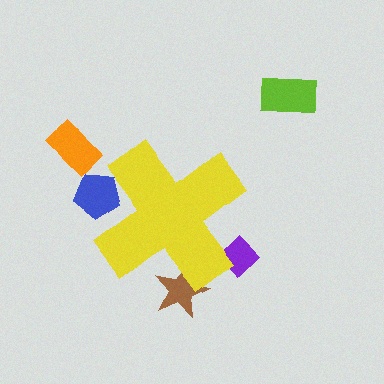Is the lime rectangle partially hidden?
No, the lime rectangle is fully visible.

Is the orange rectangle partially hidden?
No, the orange rectangle is fully visible.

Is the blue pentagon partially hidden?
Yes, the blue pentagon is partially hidden behind the yellow cross.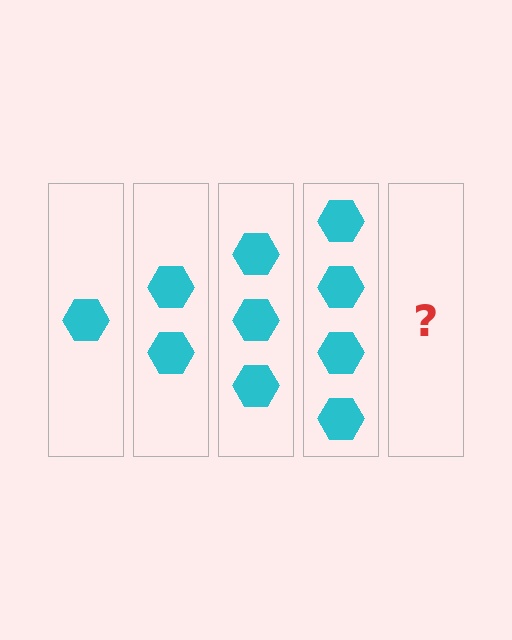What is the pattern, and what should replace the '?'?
The pattern is that each step adds one more hexagon. The '?' should be 5 hexagons.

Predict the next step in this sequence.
The next step is 5 hexagons.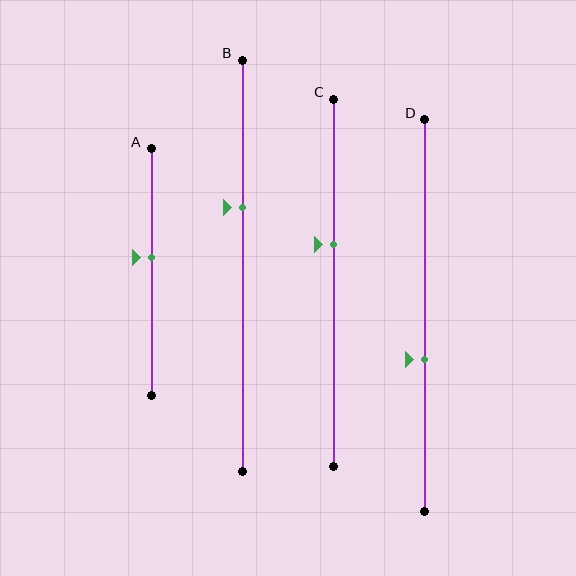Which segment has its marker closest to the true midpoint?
Segment A has its marker closest to the true midpoint.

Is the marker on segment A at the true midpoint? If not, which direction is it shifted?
No, the marker on segment A is shifted upward by about 6% of the segment length.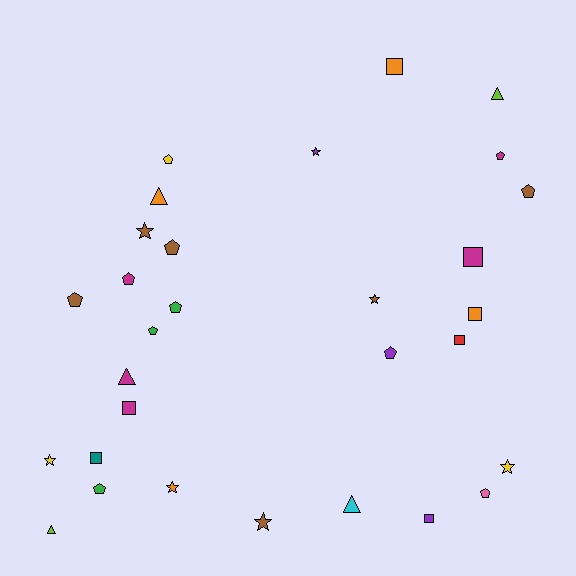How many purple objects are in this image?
There are 3 purple objects.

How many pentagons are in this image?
There are 11 pentagons.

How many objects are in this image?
There are 30 objects.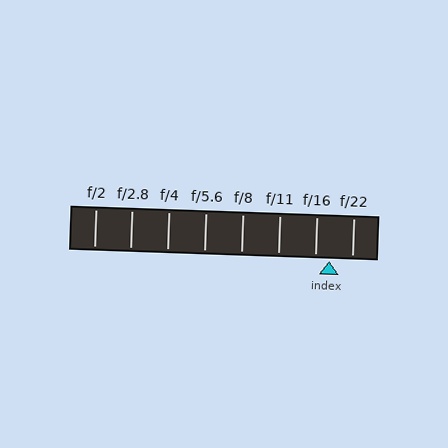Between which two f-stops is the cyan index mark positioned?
The index mark is between f/16 and f/22.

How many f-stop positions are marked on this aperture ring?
There are 8 f-stop positions marked.